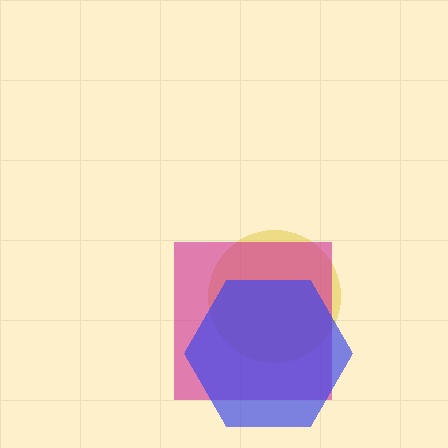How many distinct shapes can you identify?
There are 3 distinct shapes: a yellow circle, a magenta square, a blue hexagon.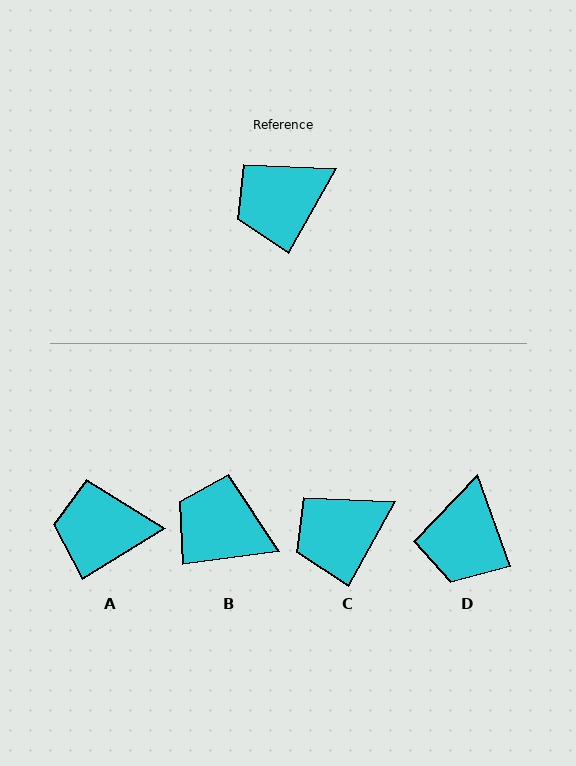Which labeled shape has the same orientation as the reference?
C.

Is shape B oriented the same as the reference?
No, it is off by about 54 degrees.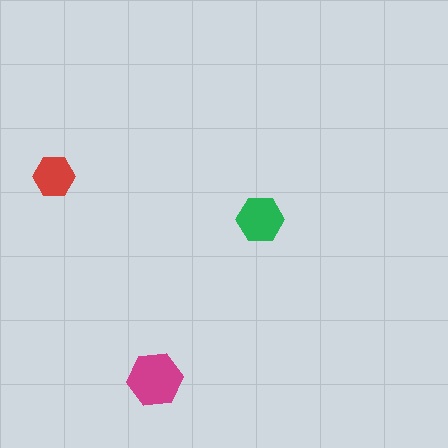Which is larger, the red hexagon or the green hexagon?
The green one.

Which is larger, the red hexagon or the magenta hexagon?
The magenta one.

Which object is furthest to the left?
The red hexagon is leftmost.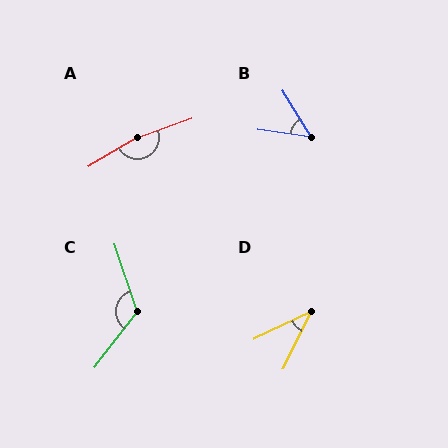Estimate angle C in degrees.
Approximately 124 degrees.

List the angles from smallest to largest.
D (38°), B (50°), C (124°), A (169°).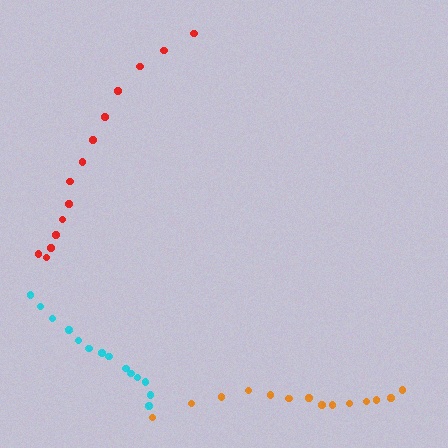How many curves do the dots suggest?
There are 3 distinct paths.